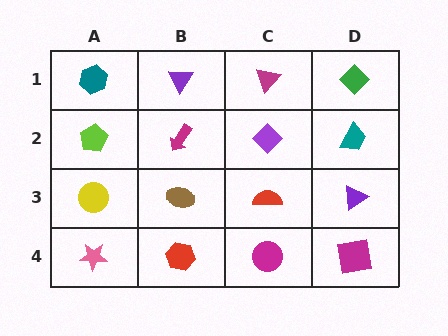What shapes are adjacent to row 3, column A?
A lime pentagon (row 2, column A), a pink star (row 4, column A), a brown ellipse (row 3, column B).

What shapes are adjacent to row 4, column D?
A purple triangle (row 3, column D), a magenta circle (row 4, column C).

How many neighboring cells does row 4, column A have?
2.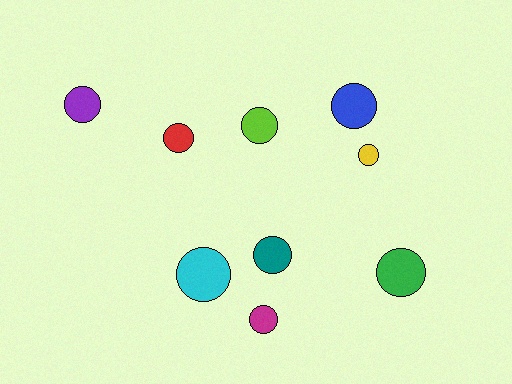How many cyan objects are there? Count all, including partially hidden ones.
There is 1 cyan object.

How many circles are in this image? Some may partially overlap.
There are 9 circles.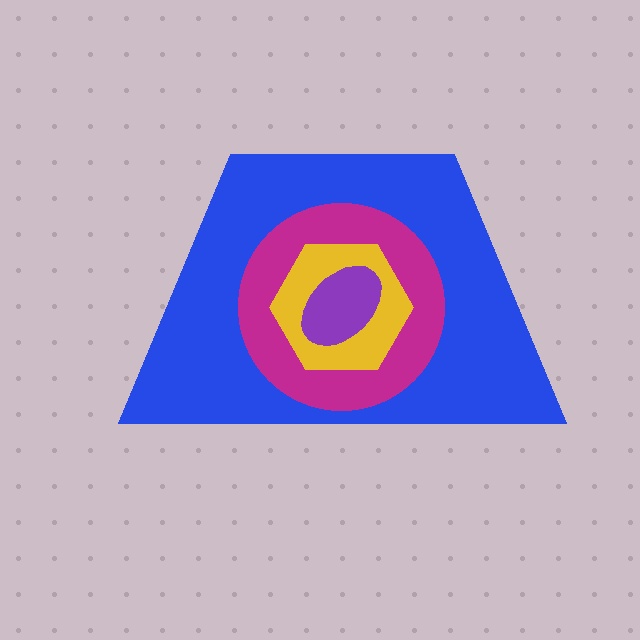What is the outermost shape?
The blue trapezoid.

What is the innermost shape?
The purple ellipse.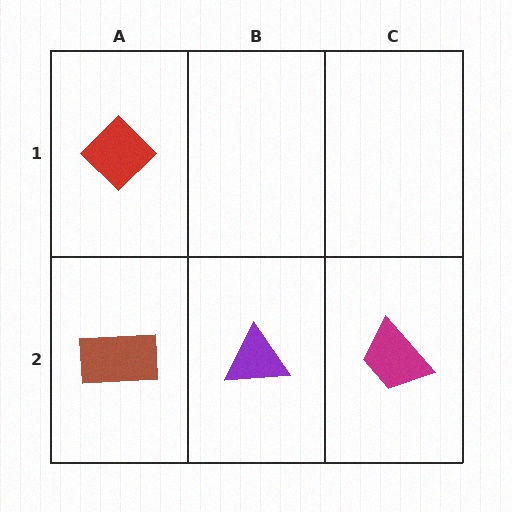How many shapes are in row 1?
1 shape.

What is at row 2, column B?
A purple triangle.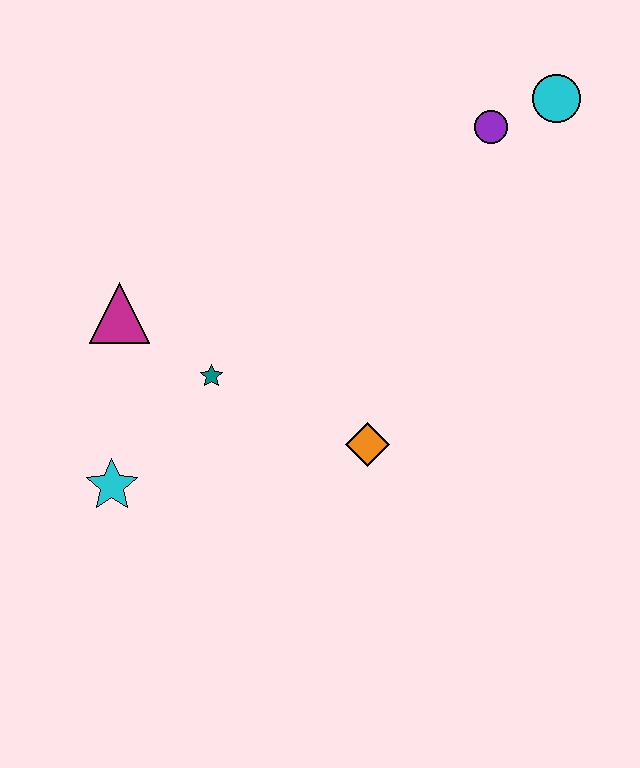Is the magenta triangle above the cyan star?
Yes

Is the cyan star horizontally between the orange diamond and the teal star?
No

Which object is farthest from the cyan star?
The cyan circle is farthest from the cyan star.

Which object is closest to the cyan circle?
The purple circle is closest to the cyan circle.